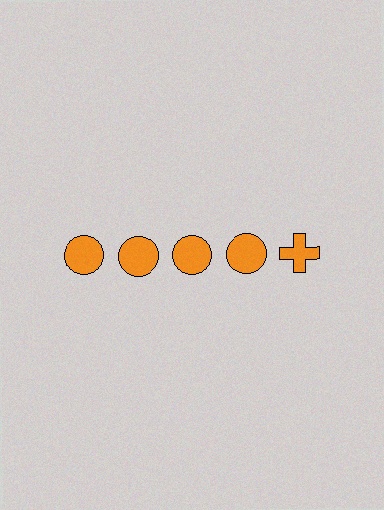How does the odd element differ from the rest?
It has a different shape: cross instead of circle.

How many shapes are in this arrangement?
There are 5 shapes arranged in a grid pattern.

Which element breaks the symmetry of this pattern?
The orange cross in the top row, rightmost column breaks the symmetry. All other shapes are orange circles.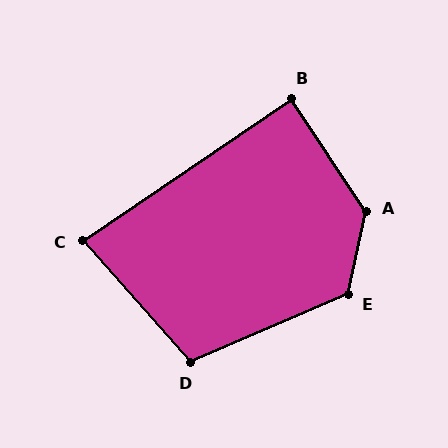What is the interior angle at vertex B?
Approximately 89 degrees (approximately right).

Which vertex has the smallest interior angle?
C, at approximately 83 degrees.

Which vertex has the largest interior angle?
A, at approximately 134 degrees.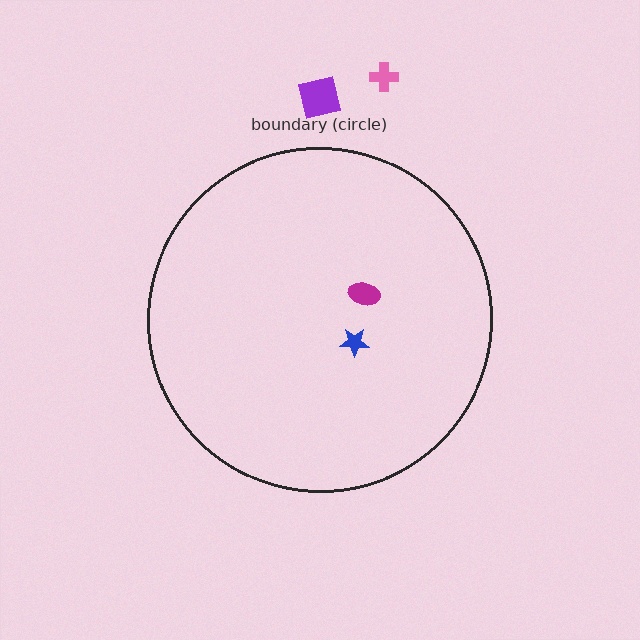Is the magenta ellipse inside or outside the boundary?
Inside.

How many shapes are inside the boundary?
2 inside, 2 outside.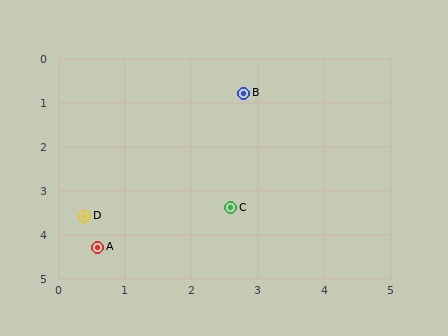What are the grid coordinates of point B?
Point B is at approximately (2.8, 0.8).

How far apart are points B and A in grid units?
Points B and A are about 4.1 grid units apart.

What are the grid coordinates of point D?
Point D is at approximately (0.4, 3.6).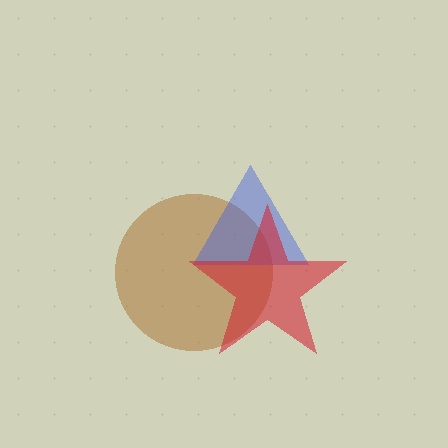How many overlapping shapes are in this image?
There are 3 overlapping shapes in the image.